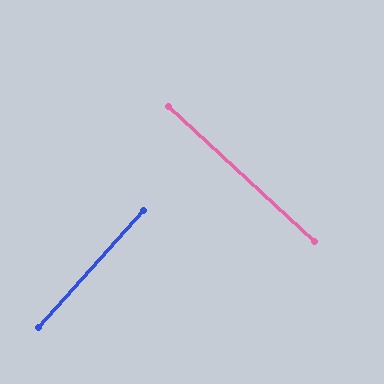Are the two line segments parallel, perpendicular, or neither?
Perpendicular — they meet at approximately 89°.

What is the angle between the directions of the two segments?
Approximately 89 degrees.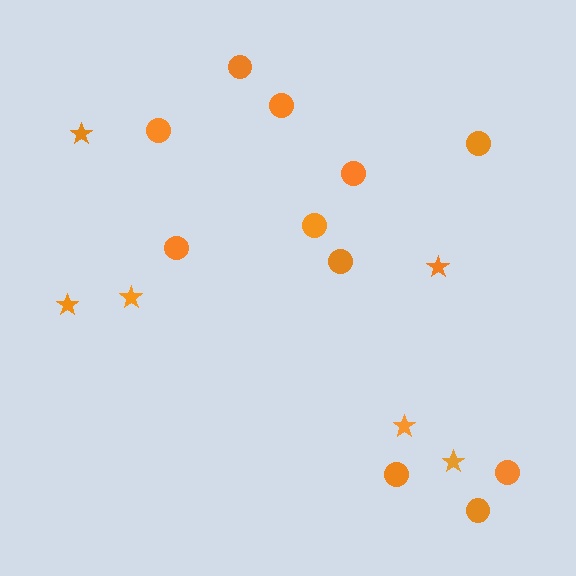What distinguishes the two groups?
There are 2 groups: one group of circles (11) and one group of stars (6).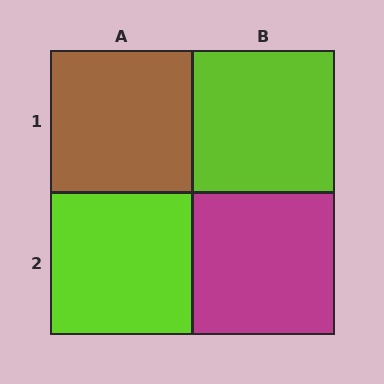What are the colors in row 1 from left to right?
Brown, lime.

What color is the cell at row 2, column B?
Magenta.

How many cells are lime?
2 cells are lime.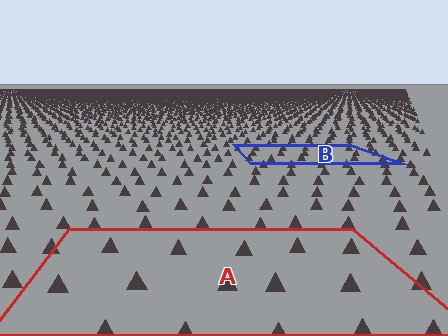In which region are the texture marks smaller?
The texture marks are smaller in region B, because it is farther away.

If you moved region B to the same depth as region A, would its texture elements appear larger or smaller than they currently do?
They would appear larger. At a closer depth, the same texture elements are projected at a bigger on-screen size.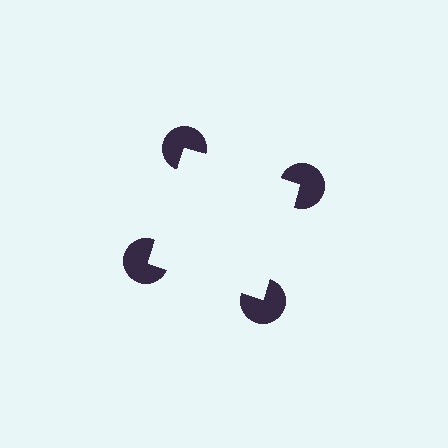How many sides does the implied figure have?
4 sides.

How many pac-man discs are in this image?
There are 4 — one at each vertex of the illusory square.